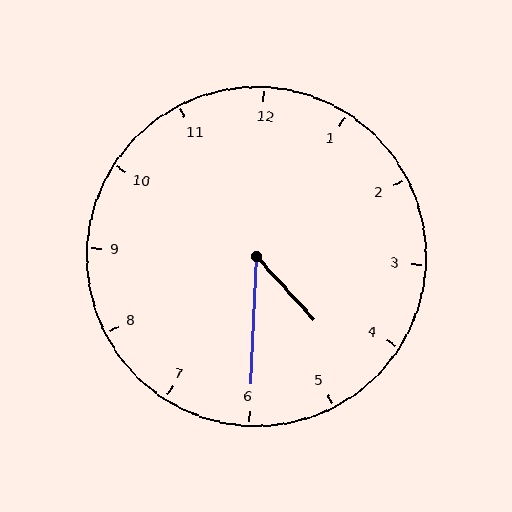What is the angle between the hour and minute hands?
Approximately 45 degrees.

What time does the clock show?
4:30.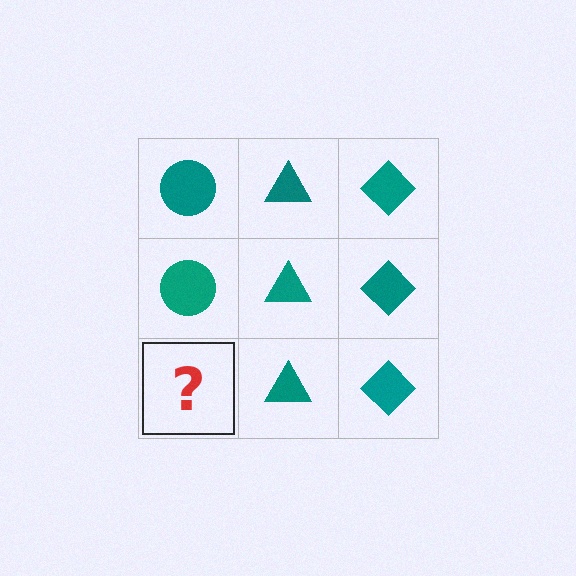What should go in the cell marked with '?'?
The missing cell should contain a teal circle.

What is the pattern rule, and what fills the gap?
The rule is that each column has a consistent shape. The gap should be filled with a teal circle.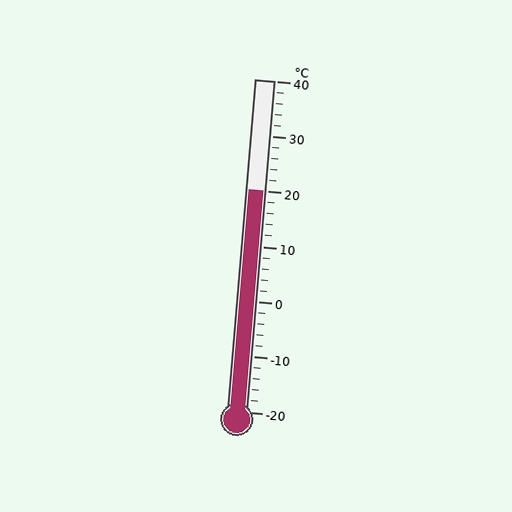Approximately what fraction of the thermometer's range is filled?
The thermometer is filled to approximately 65% of its range.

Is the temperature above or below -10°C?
The temperature is above -10°C.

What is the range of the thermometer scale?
The thermometer scale ranges from -20°C to 40°C.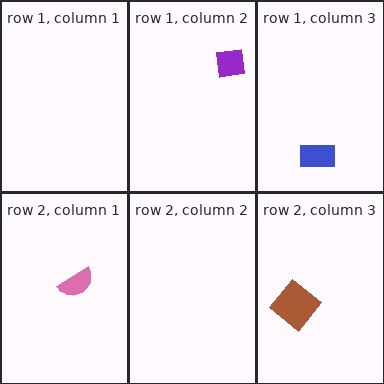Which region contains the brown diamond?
The row 2, column 3 region.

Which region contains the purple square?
The row 1, column 2 region.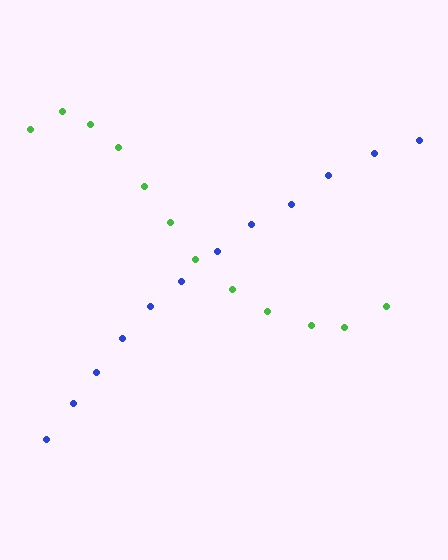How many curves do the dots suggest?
There are 2 distinct paths.